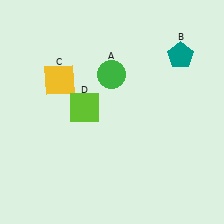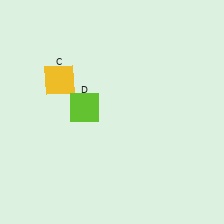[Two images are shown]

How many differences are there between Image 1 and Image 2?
There are 2 differences between the two images.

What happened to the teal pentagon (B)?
The teal pentagon (B) was removed in Image 2. It was in the top-right area of Image 1.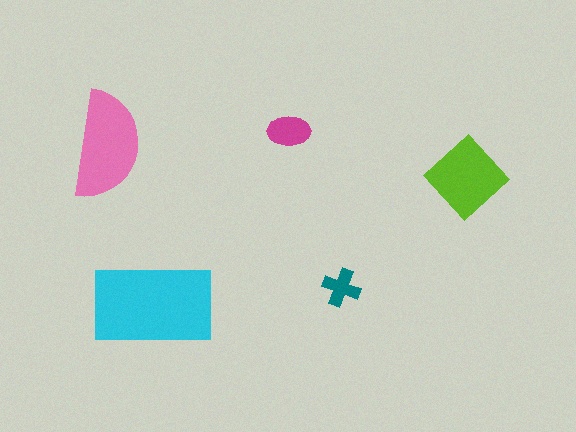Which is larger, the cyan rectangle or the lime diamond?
The cyan rectangle.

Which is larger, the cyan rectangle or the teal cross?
The cyan rectangle.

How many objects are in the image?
There are 5 objects in the image.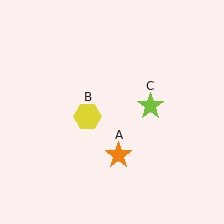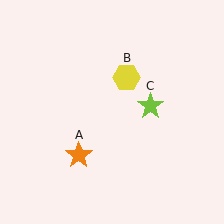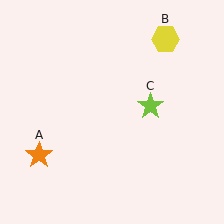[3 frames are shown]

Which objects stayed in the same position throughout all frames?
Lime star (object C) remained stationary.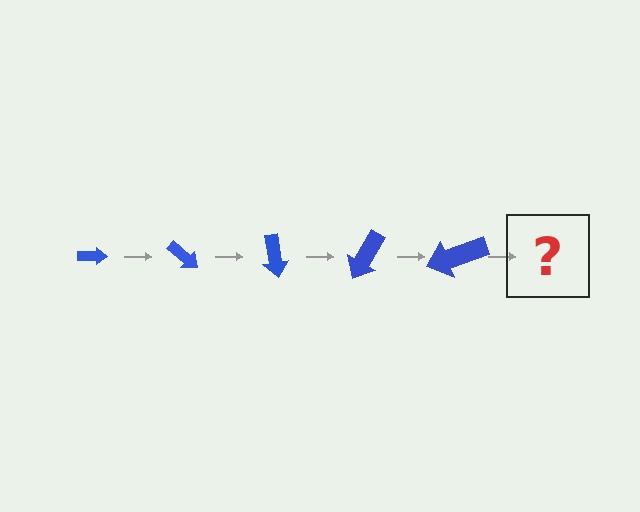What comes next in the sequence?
The next element should be an arrow, larger than the previous one and rotated 200 degrees from the start.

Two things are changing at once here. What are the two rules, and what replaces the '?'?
The two rules are that the arrow grows larger each step and it rotates 40 degrees each step. The '?' should be an arrow, larger than the previous one and rotated 200 degrees from the start.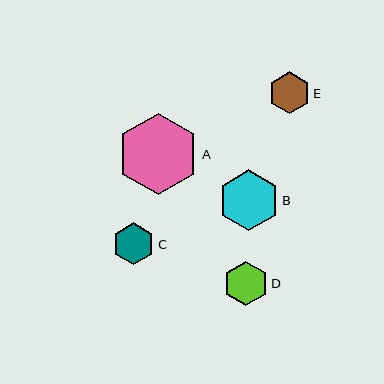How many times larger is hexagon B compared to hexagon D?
Hexagon B is approximately 1.4 times the size of hexagon D.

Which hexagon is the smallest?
Hexagon E is the smallest with a size of approximately 42 pixels.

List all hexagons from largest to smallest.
From largest to smallest: A, B, D, C, E.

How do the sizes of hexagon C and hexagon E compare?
Hexagon C and hexagon E are approximately the same size.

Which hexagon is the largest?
Hexagon A is the largest with a size of approximately 81 pixels.